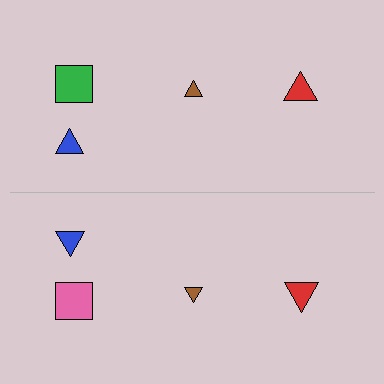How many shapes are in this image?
There are 8 shapes in this image.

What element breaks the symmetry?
The pink square on the bottom side breaks the symmetry — its mirror counterpart is green.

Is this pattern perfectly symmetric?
No, the pattern is not perfectly symmetric. The pink square on the bottom side breaks the symmetry — its mirror counterpart is green.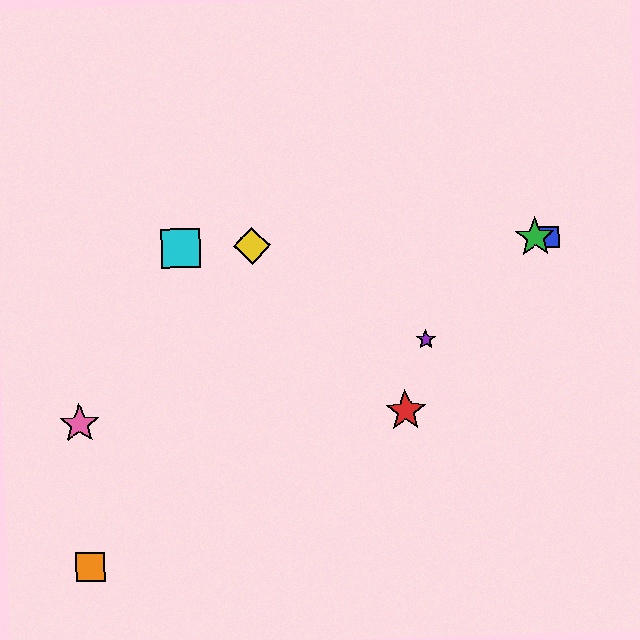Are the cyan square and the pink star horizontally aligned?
No, the cyan square is at y≈248 and the pink star is at y≈424.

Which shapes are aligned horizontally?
The blue square, the green star, the yellow diamond, the cyan square are aligned horizontally.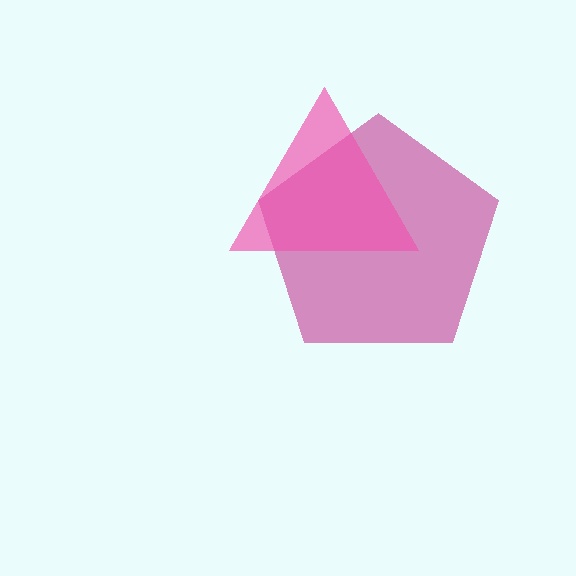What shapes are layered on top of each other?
The layered shapes are: a magenta pentagon, a pink triangle.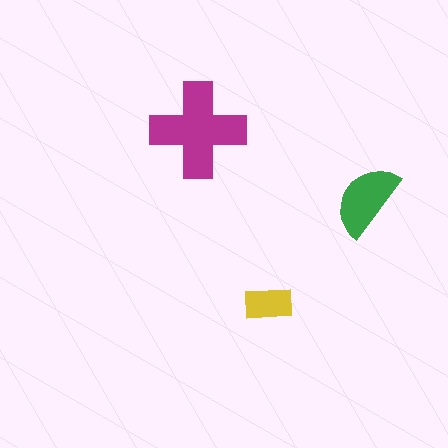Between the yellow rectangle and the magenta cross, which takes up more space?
The magenta cross.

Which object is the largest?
The magenta cross.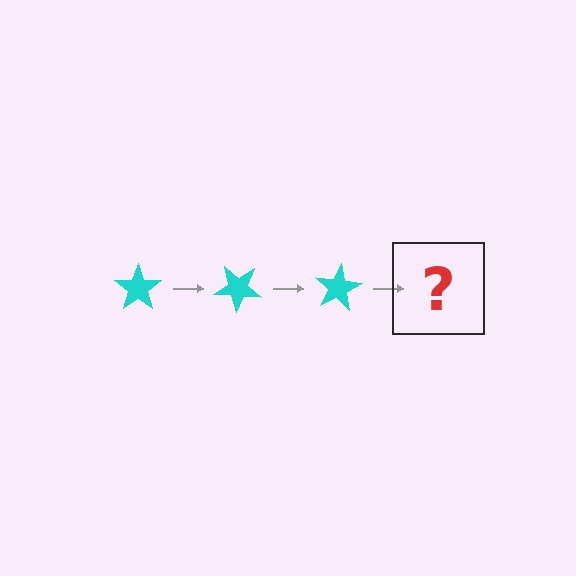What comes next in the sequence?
The next element should be a cyan star rotated 120 degrees.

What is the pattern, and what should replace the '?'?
The pattern is that the star rotates 40 degrees each step. The '?' should be a cyan star rotated 120 degrees.